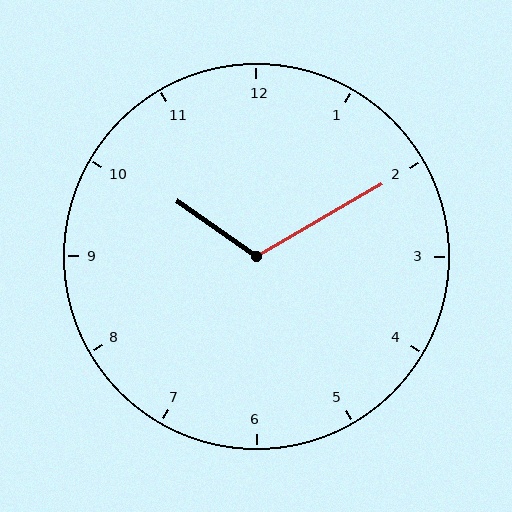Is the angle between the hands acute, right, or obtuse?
It is obtuse.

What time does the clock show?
10:10.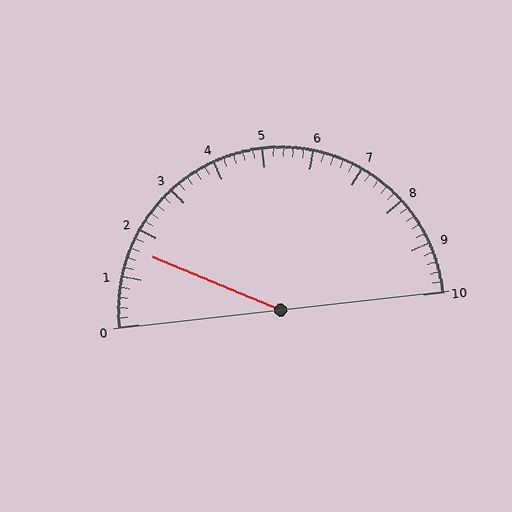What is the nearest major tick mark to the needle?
The nearest major tick mark is 2.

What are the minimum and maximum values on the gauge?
The gauge ranges from 0 to 10.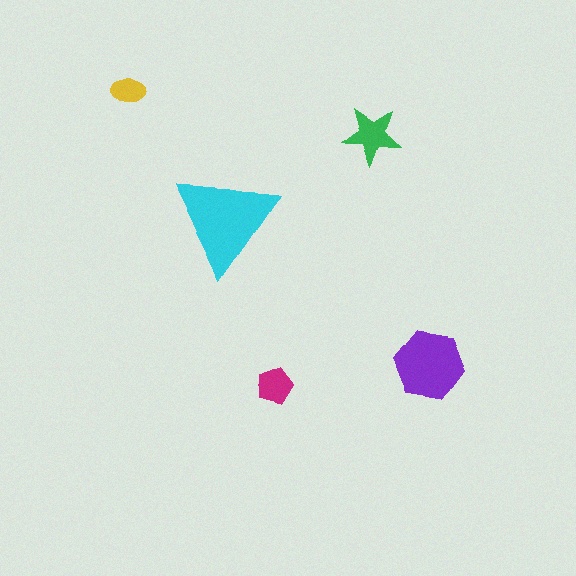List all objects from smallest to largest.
The yellow ellipse, the magenta pentagon, the green star, the purple hexagon, the cyan triangle.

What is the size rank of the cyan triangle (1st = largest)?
1st.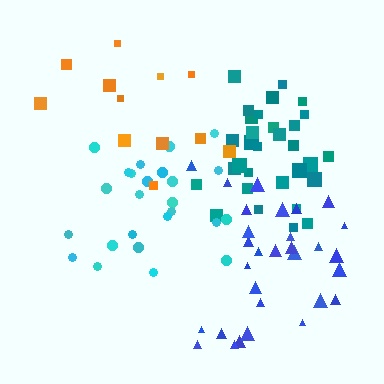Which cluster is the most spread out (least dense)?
Orange.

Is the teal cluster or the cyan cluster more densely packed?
Teal.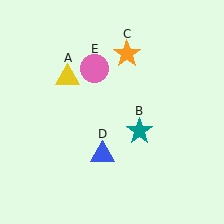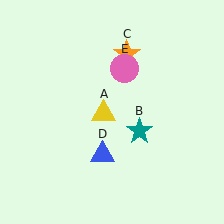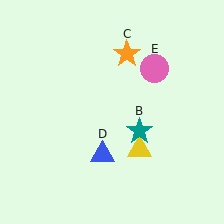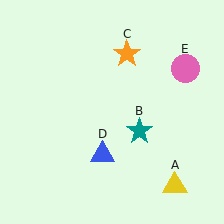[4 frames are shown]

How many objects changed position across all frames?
2 objects changed position: yellow triangle (object A), pink circle (object E).